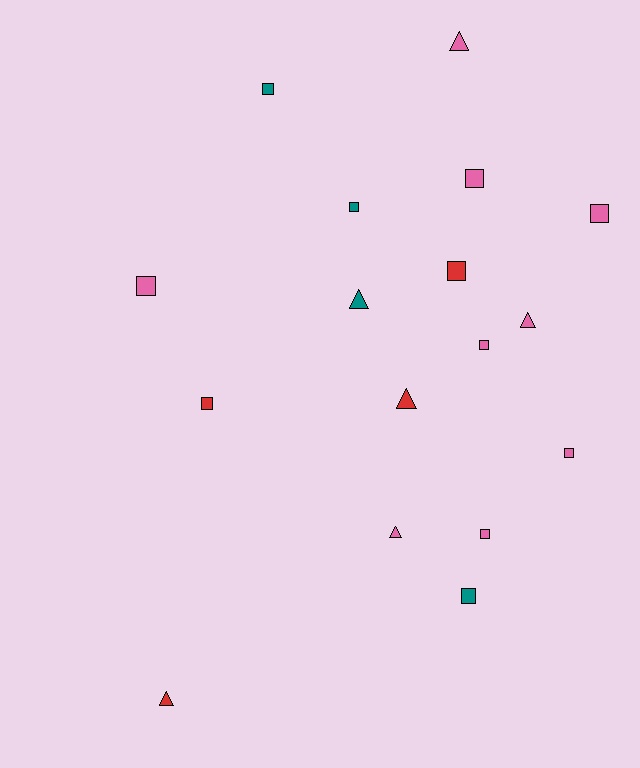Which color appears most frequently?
Pink, with 9 objects.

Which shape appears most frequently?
Square, with 11 objects.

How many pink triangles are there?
There are 3 pink triangles.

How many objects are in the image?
There are 17 objects.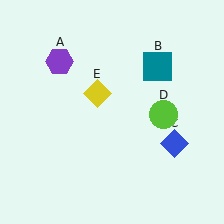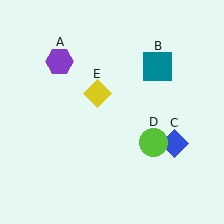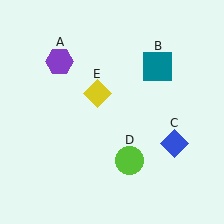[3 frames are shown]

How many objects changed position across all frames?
1 object changed position: lime circle (object D).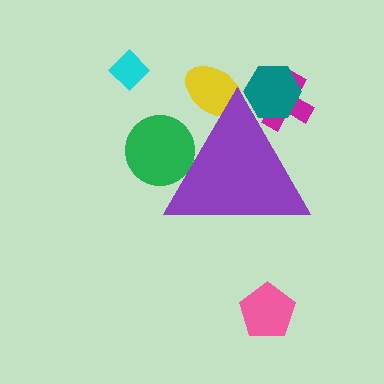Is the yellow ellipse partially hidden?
Yes, the yellow ellipse is partially hidden behind the purple triangle.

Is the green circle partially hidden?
Yes, the green circle is partially hidden behind the purple triangle.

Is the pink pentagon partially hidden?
No, the pink pentagon is fully visible.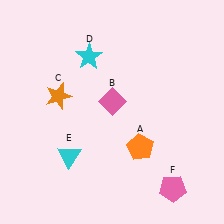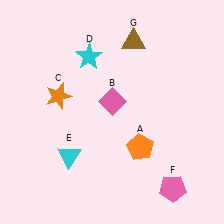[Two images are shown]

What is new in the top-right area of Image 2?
A brown triangle (G) was added in the top-right area of Image 2.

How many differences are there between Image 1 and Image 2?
There is 1 difference between the two images.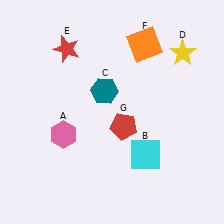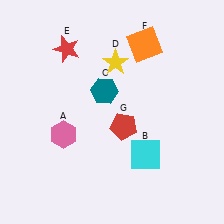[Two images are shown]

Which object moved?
The yellow star (D) moved left.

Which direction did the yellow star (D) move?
The yellow star (D) moved left.